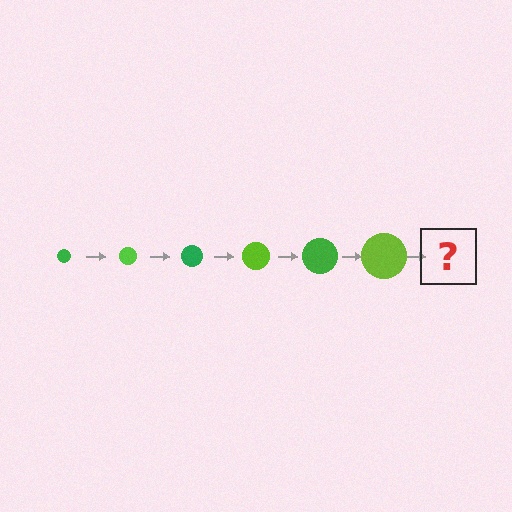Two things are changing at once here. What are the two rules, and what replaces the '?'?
The two rules are that the circle grows larger each step and the color cycles through green and lime. The '?' should be a green circle, larger than the previous one.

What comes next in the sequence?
The next element should be a green circle, larger than the previous one.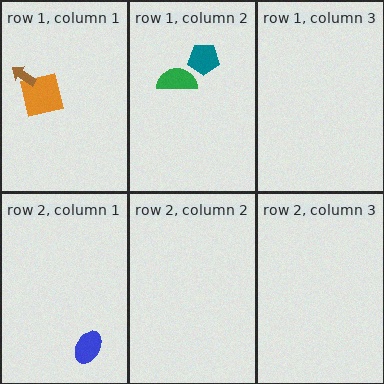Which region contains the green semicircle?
The row 1, column 2 region.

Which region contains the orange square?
The row 1, column 1 region.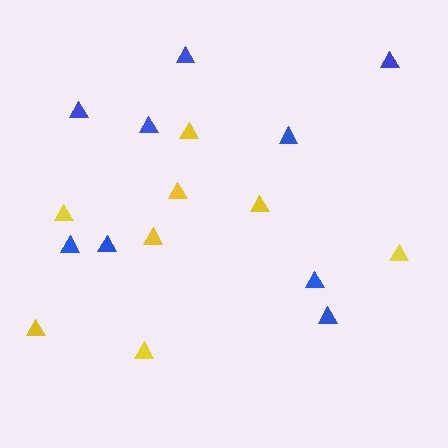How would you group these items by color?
There are 2 groups: one group of yellow triangles (8) and one group of blue triangles (9).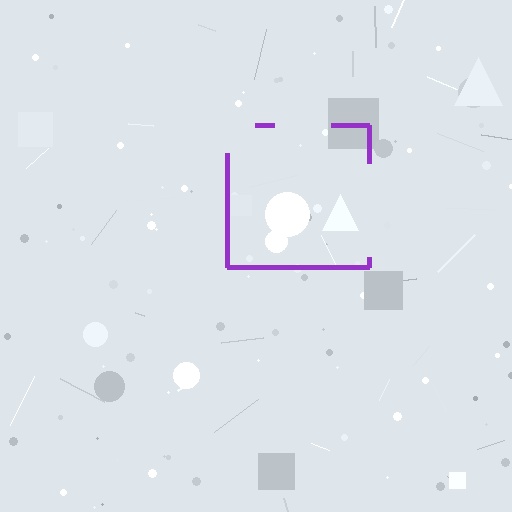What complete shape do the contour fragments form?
The contour fragments form a square.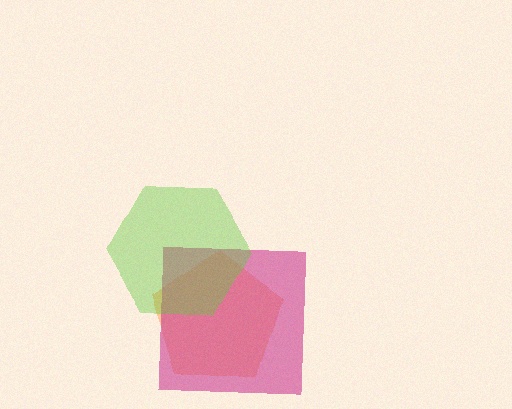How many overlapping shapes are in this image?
There are 3 overlapping shapes in the image.